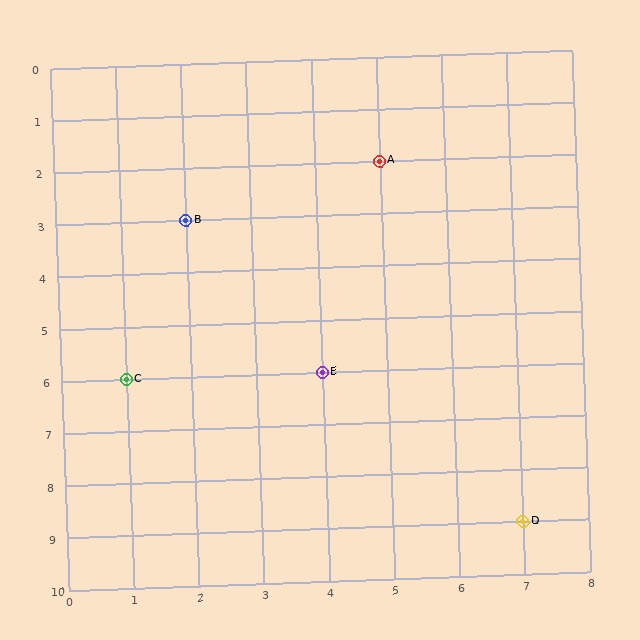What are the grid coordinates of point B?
Point B is at grid coordinates (2, 3).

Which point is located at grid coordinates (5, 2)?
Point A is at (5, 2).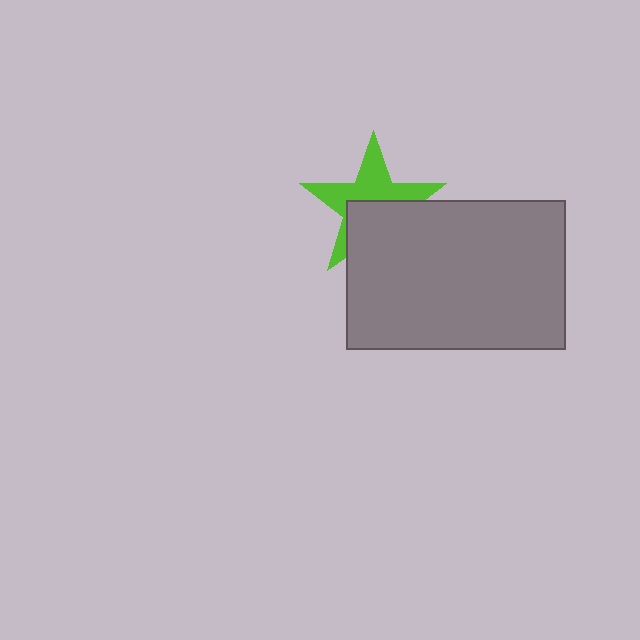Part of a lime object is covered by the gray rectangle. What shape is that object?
It is a star.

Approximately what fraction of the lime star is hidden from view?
Roughly 47% of the lime star is hidden behind the gray rectangle.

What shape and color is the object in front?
The object in front is a gray rectangle.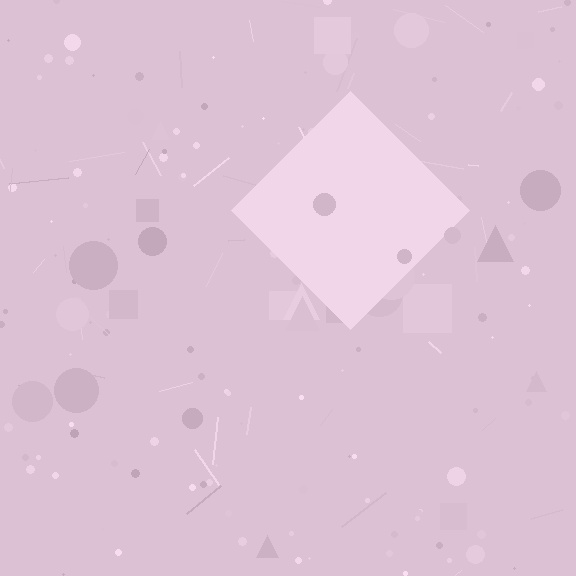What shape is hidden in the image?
A diamond is hidden in the image.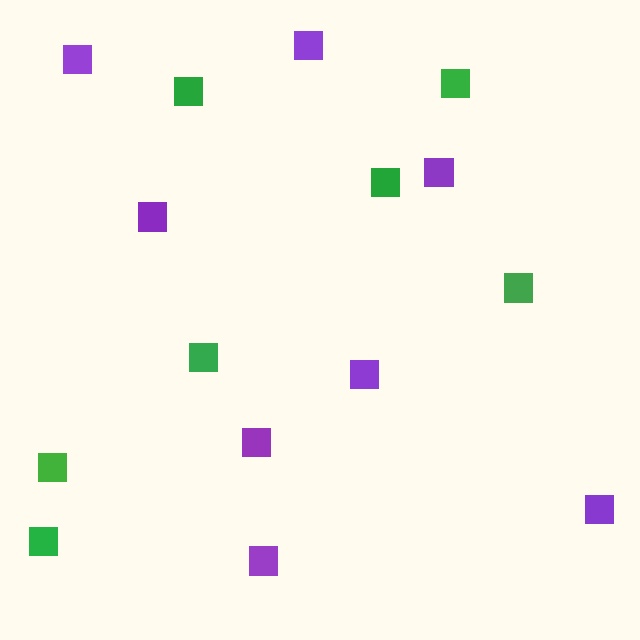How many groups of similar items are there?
There are 2 groups: one group of purple squares (8) and one group of green squares (7).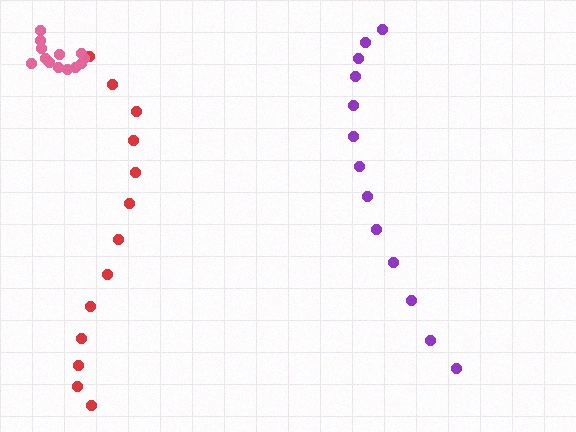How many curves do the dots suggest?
There are 3 distinct paths.